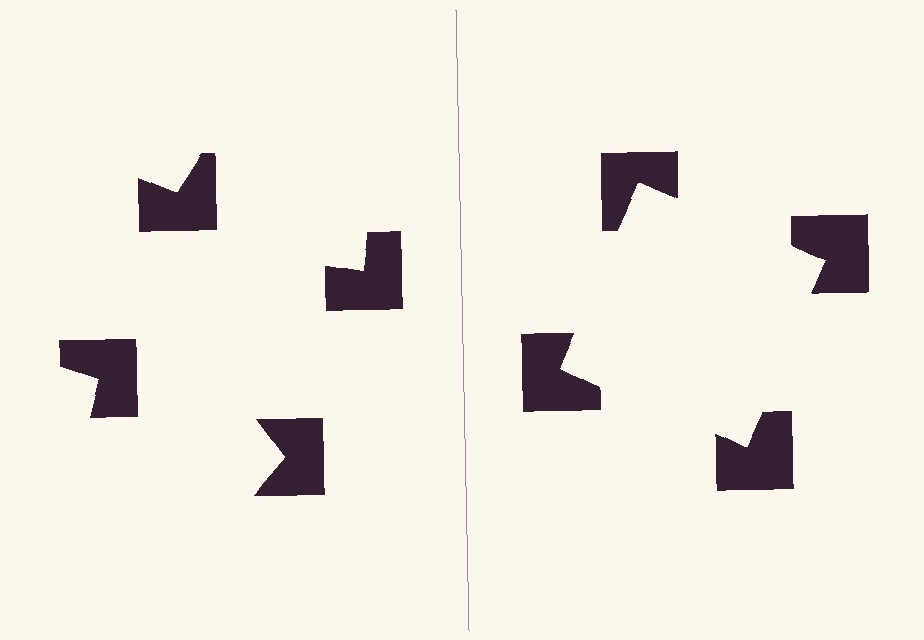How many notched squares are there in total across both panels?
8 — 4 on each side.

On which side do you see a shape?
An illusory square appears on the right side. On the left side the wedge cuts are rotated, so no coherent shape forms.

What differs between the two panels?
The notched squares are positioned identically on both sides; only the wedge orientations differ. On the right they align to a square; on the left they are misaligned.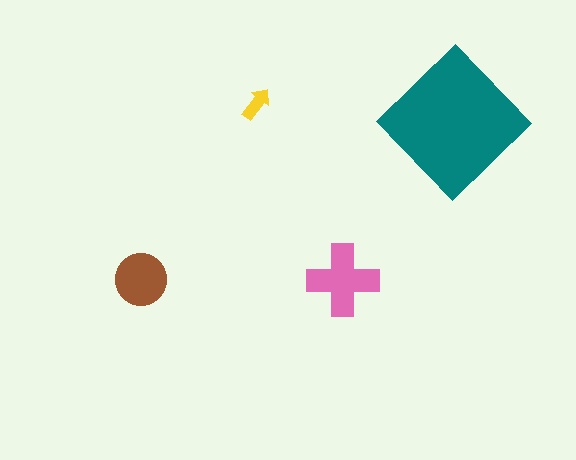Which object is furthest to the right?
The teal diamond is rightmost.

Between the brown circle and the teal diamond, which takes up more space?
The teal diamond.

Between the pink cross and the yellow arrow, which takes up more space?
The pink cross.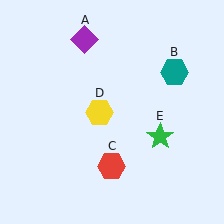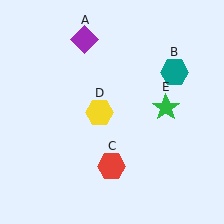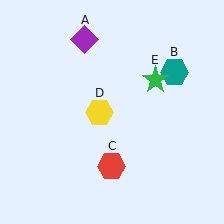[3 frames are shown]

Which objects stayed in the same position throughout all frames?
Purple diamond (object A) and teal hexagon (object B) and red hexagon (object C) and yellow hexagon (object D) remained stationary.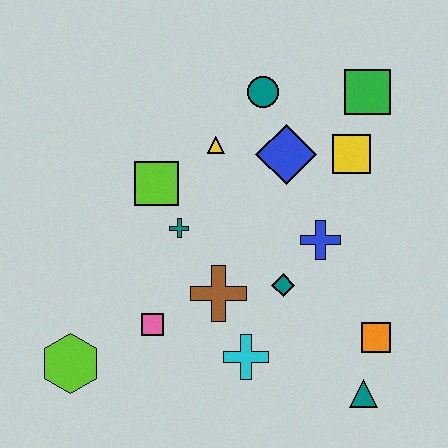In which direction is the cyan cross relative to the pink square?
The cyan cross is to the right of the pink square.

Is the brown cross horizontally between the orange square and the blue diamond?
No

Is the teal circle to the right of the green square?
No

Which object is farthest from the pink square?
The green square is farthest from the pink square.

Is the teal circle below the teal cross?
No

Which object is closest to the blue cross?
The teal diamond is closest to the blue cross.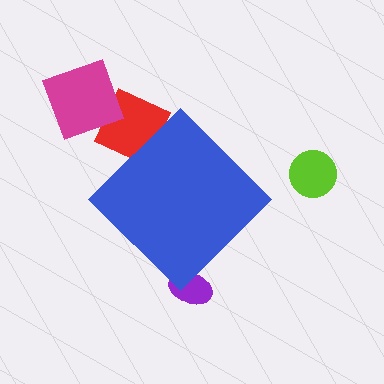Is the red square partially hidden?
Yes, the red square is partially hidden behind the blue diamond.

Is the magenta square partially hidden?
No, the magenta square is fully visible.